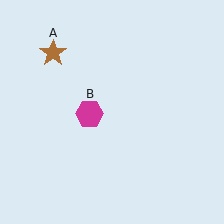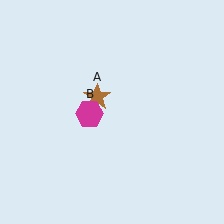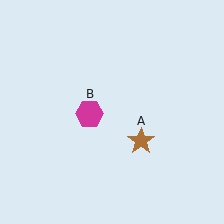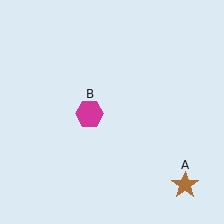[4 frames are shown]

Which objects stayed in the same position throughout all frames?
Magenta hexagon (object B) remained stationary.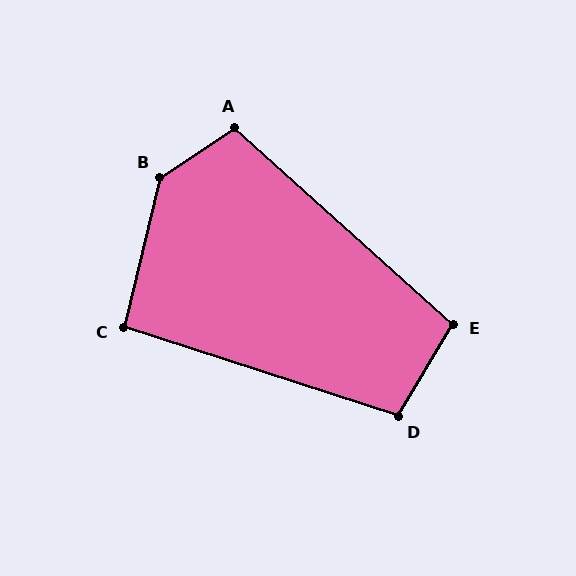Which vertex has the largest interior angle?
B, at approximately 137 degrees.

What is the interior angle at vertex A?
Approximately 104 degrees (obtuse).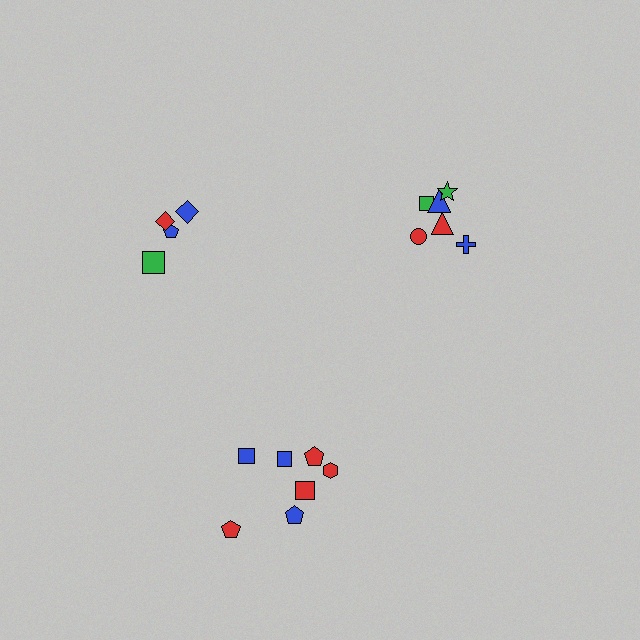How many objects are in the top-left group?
There are 4 objects.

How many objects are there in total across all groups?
There are 17 objects.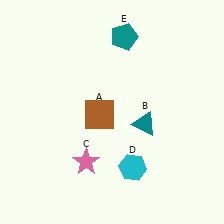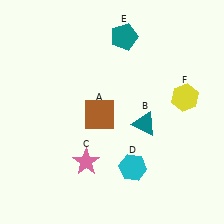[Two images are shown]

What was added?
A yellow hexagon (F) was added in Image 2.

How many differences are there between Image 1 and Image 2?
There is 1 difference between the two images.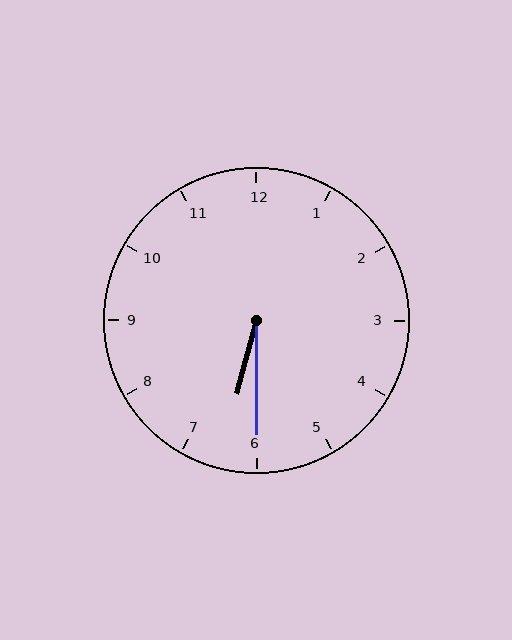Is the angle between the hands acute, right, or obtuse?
It is acute.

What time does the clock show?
6:30.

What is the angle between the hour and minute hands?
Approximately 15 degrees.